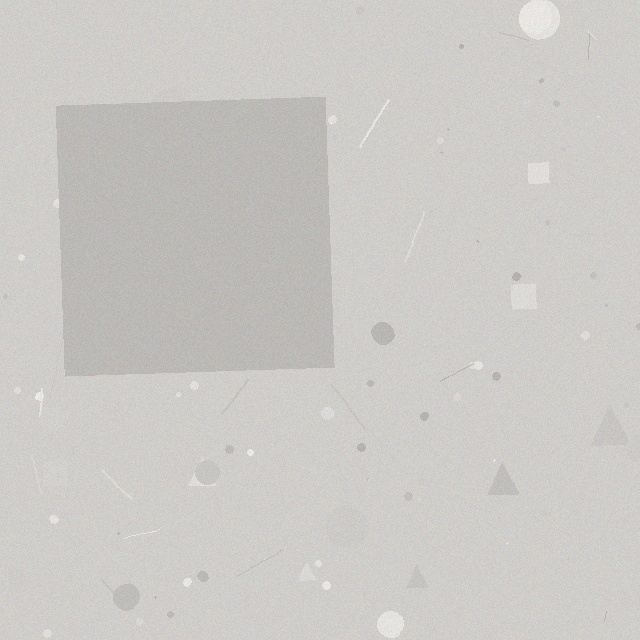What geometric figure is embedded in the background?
A square is embedded in the background.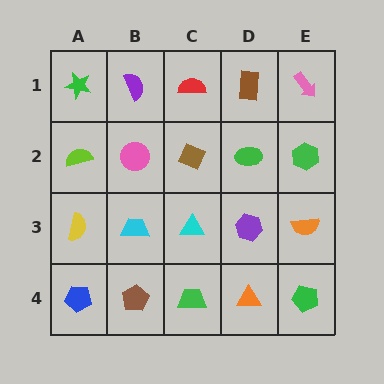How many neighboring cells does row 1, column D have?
3.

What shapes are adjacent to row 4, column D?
A purple hexagon (row 3, column D), a green trapezoid (row 4, column C), a green pentagon (row 4, column E).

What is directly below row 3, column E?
A green pentagon.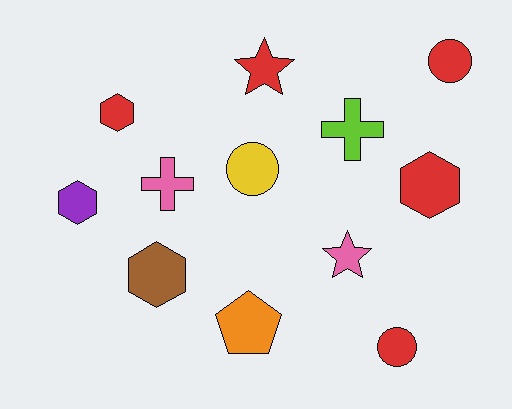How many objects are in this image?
There are 12 objects.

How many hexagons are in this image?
There are 4 hexagons.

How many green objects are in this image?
There are no green objects.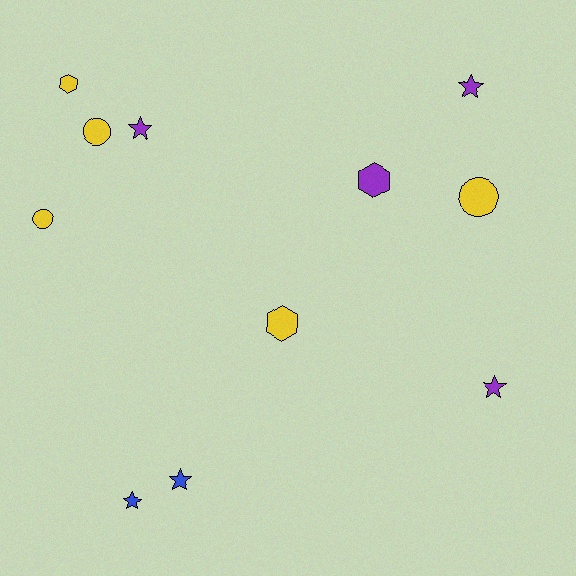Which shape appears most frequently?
Star, with 5 objects.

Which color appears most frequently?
Yellow, with 5 objects.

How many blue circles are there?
There are no blue circles.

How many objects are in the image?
There are 11 objects.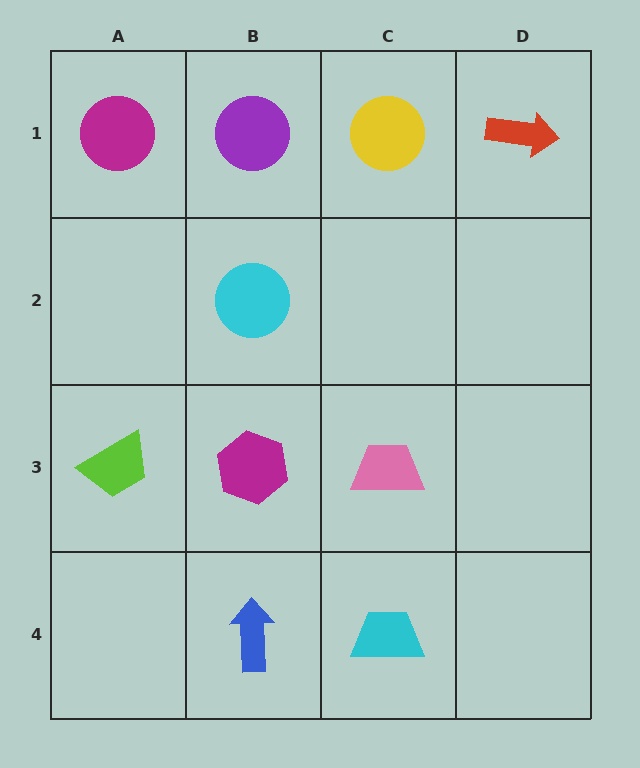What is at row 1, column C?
A yellow circle.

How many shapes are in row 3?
3 shapes.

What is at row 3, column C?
A pink trapezoid.